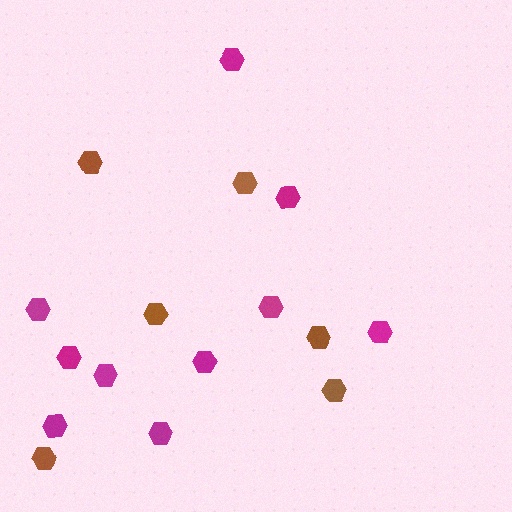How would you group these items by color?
There are 2 groups: one group of magenta hexagons (10) and one group of brown hexagons (6).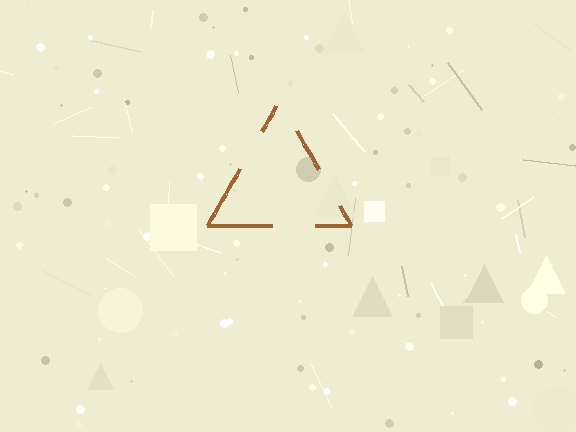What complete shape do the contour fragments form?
The contour fragments form a triangle.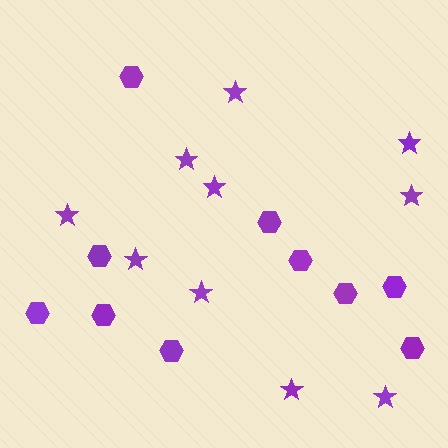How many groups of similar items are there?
There are 2 groups: one group of stars (10) and one group of hexagons (10).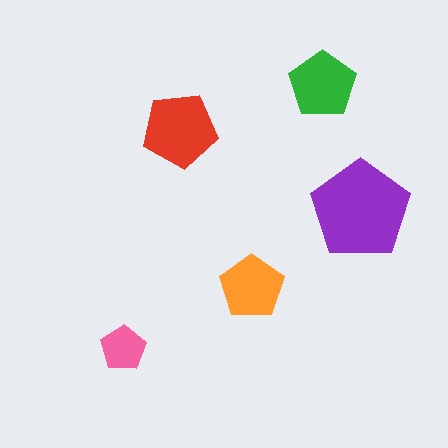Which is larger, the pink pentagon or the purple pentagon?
The purple one.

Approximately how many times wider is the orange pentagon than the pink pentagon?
About 1.5 times wider.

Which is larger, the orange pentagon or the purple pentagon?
The purple one.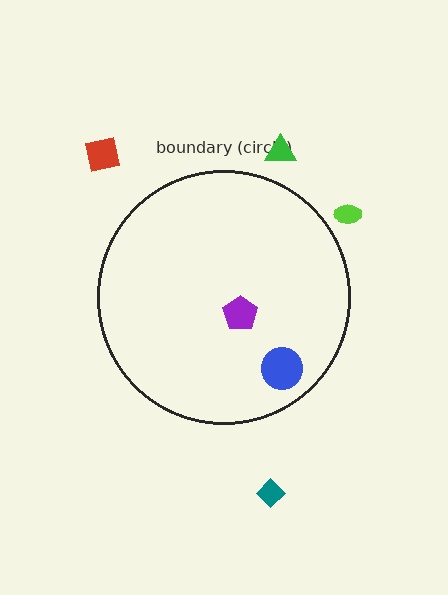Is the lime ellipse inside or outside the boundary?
Outside.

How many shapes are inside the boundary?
2 inside, 4 outside.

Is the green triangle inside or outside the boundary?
Outside.